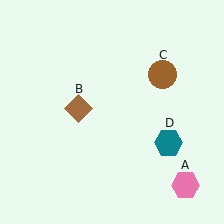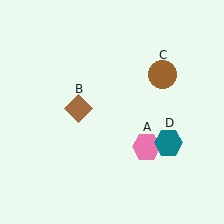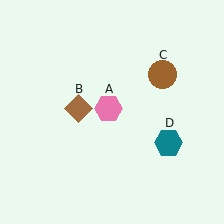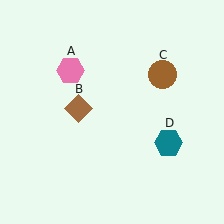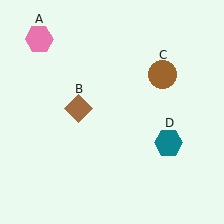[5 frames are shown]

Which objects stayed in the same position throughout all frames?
Brown diamond (object B) and brown circle (object C) and teal hexagon (object D) remained stationary.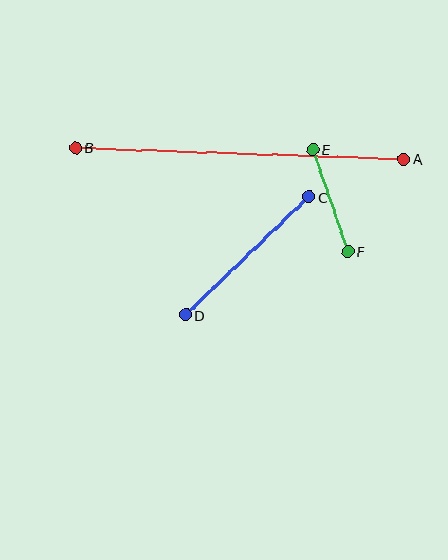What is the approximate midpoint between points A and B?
The midpoint is at approximately (240, 153) pixels.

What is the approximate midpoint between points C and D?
The midpoint is at approximately (247, 256) pixels.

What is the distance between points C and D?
The distance is approximately 171 pixels.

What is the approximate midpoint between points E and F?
The midpoint is at approximately (330, 200) pixels.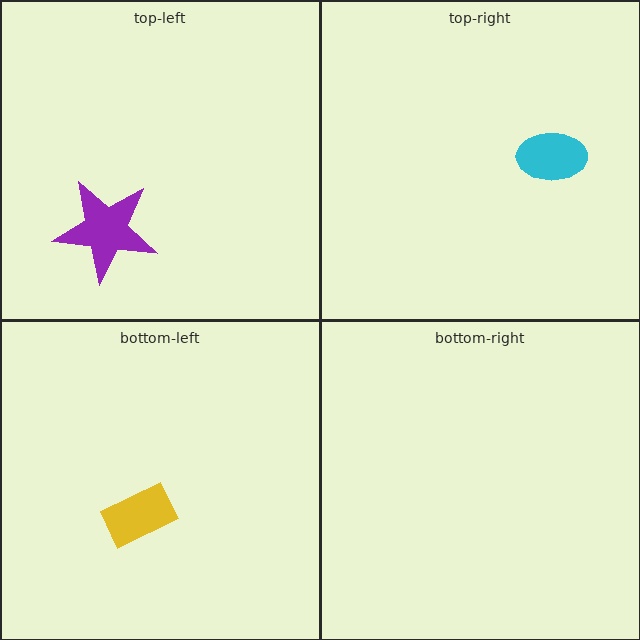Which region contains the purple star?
The top-left region.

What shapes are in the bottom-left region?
The yellow rectangle.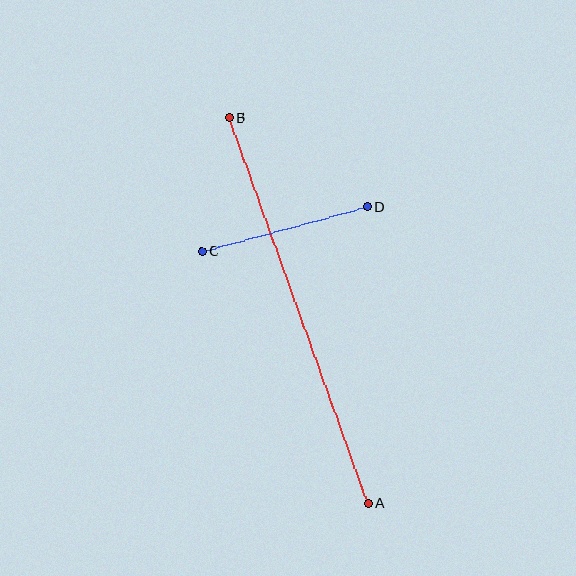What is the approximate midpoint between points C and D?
The midpoint is at approximately (285, 229) pixels.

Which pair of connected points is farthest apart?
Points A and B are farthest apart.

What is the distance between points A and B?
The distance is approximately 410 pixels.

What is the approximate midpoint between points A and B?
The midpoint is at approximately (299, 311) pixels.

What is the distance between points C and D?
The distance is approximately 171 pixels.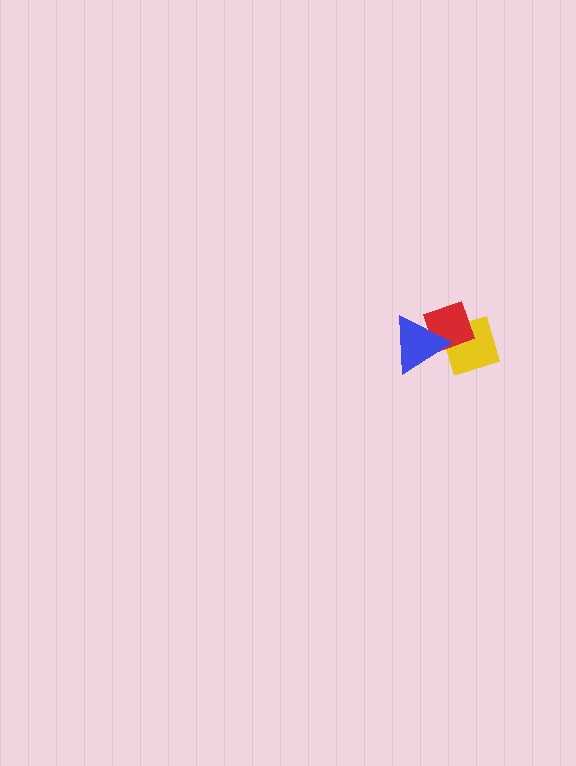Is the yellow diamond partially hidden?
Yes, it is partially covered by another shape.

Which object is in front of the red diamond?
The blue triangle is in front of the red diamond.